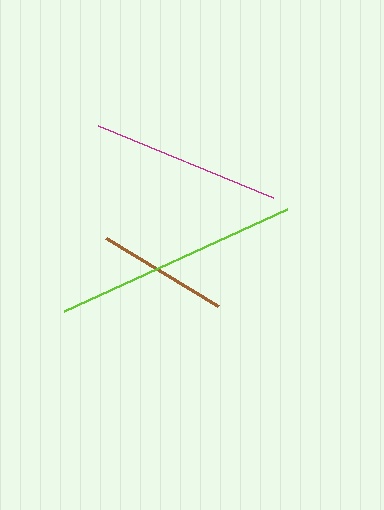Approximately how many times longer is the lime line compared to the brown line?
The lime line is approximately 1.9 times the length of the brown line.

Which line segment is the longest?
The lime line is the longest at approximately 244 pixels.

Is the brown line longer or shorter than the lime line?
The lime line is longer than the brown line.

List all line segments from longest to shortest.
From longest to shortest: lime, magenta, brown.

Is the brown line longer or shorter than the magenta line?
The magenta line is longer than the brown line.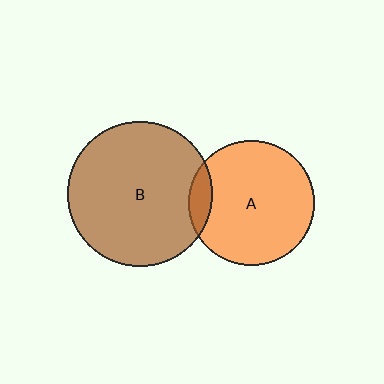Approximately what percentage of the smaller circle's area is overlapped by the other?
Approximately 10%.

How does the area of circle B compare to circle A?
Approximately 1.3 times.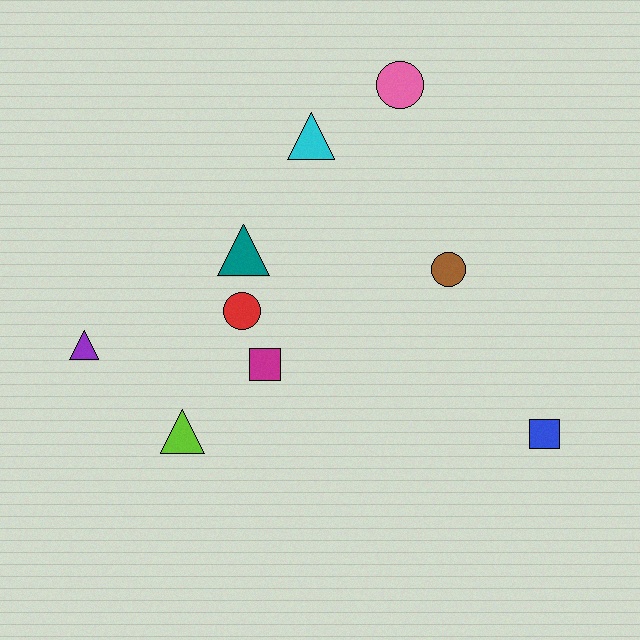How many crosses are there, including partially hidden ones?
There are no crosses.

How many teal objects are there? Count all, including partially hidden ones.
There is 1 teal object.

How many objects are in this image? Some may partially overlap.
There are 9 objects.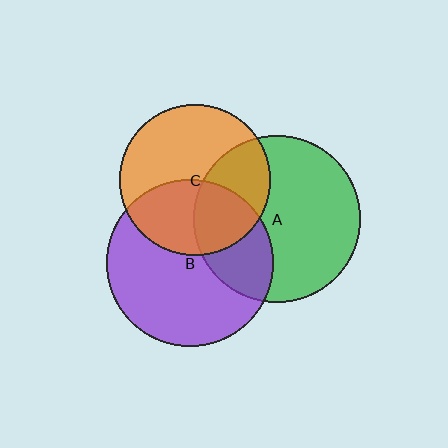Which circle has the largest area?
Circle B (purple).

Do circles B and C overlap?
Yes.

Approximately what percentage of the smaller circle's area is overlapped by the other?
Approximately 40%.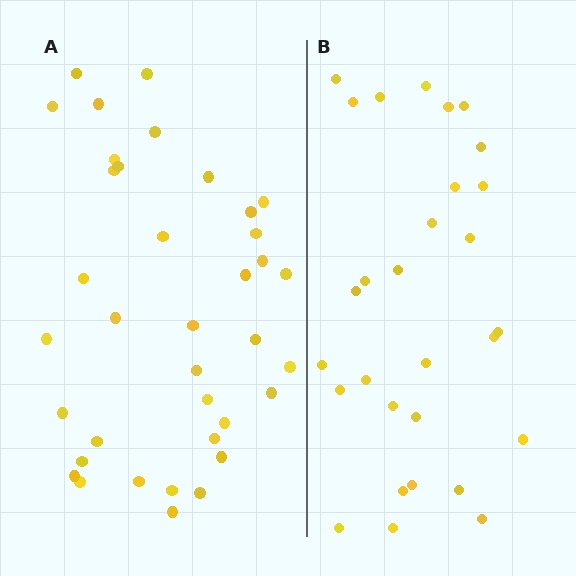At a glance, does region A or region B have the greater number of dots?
Region A (the left region) has more dots.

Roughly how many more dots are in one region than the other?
Region A has roughly 8 or so more dots than region B.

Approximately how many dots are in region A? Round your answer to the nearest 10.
About 40 dots. (The exact count is 37, which rounds to 40.)